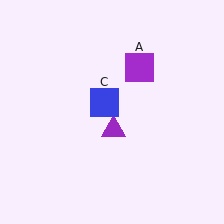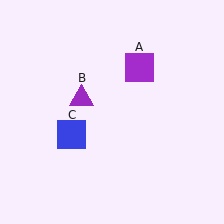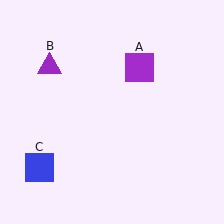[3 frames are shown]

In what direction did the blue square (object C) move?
The blue square (object C) moved down and to the left.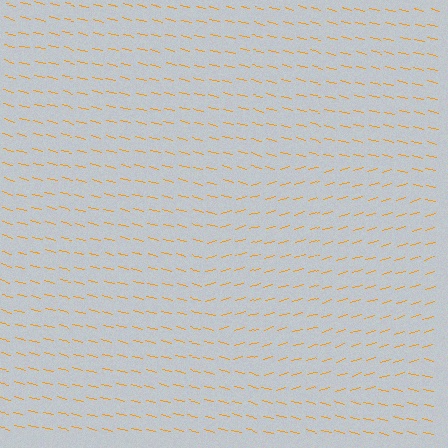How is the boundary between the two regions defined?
The boundary is defined purely by a change in line orientation (approximately 31 degrees difference). All lines are the same color and thickness.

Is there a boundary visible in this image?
Yes, there is a texture boundary formed by a change in line orientation.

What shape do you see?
I see a circle.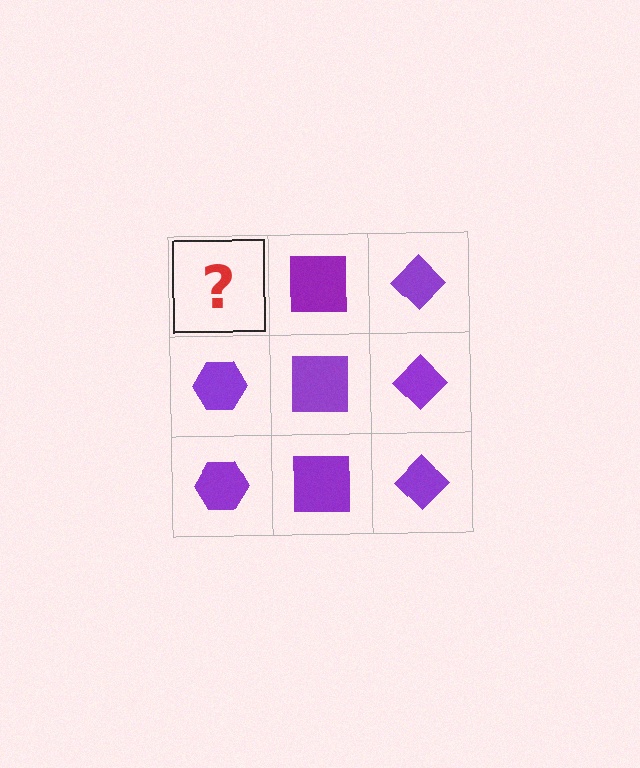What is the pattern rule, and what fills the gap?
The rule is that each column has a consistent shape. The gap should be filled with a purple hexagon.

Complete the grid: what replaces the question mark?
The question mark should be replaced with a purple hexagon.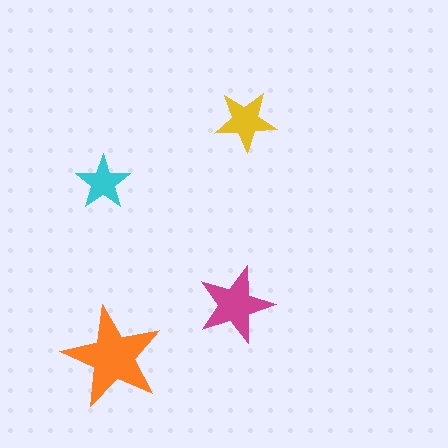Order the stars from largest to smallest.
the orange one, the magenta one, the yellow one, the cyan one.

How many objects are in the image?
There are 4 objects in the image.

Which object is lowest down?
The orange star is bottommost.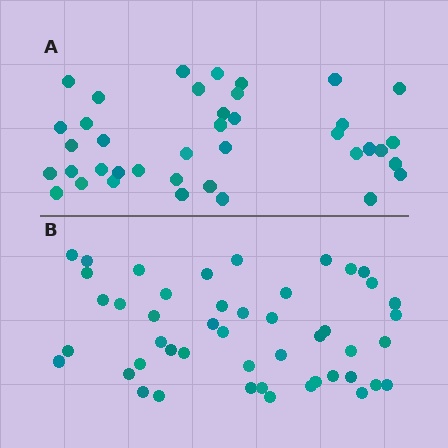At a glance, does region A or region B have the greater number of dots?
Region B (the bottom region) has more dots.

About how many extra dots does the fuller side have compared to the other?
Region B has roughly 8 or so more dots than region A.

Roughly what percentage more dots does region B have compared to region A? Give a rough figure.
About 20% more.